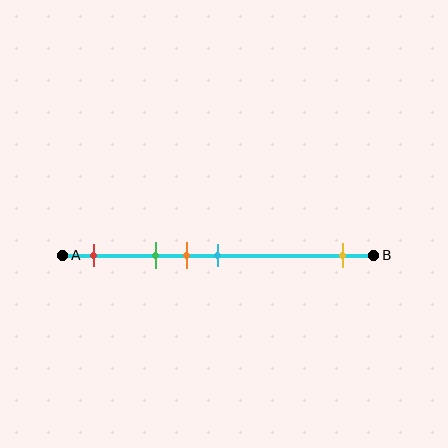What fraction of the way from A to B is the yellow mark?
The yellow mark is approximately 90% (0.9) of the way from A to B.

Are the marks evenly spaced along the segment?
No, the marks are not evenly spaced.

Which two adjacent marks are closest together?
The orange and cyan marks are the closest adjacent pair.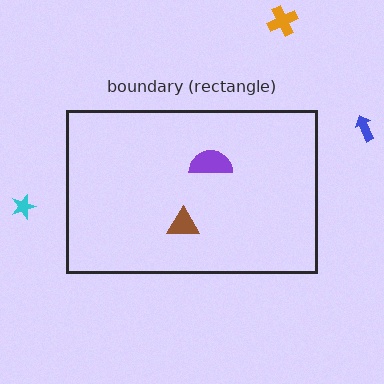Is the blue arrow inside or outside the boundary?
Outside.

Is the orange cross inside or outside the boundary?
Outside.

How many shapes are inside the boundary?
2 inside, 3 outside.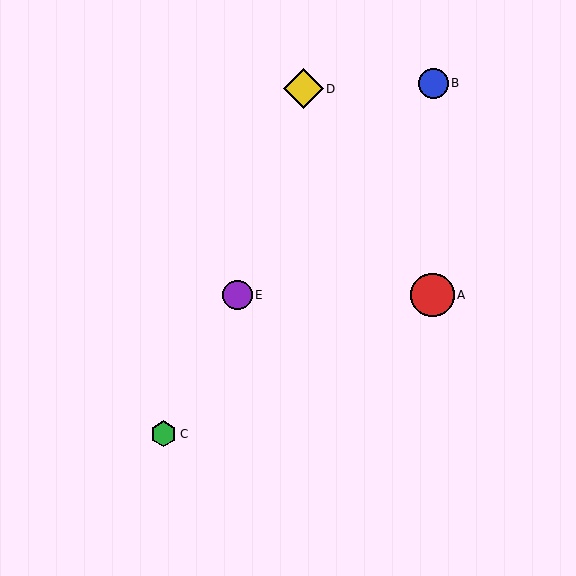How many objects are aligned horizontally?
2 objects (A, E) are aligned horizontally.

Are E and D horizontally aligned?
No, E is at y≈295 and D is at y≈89.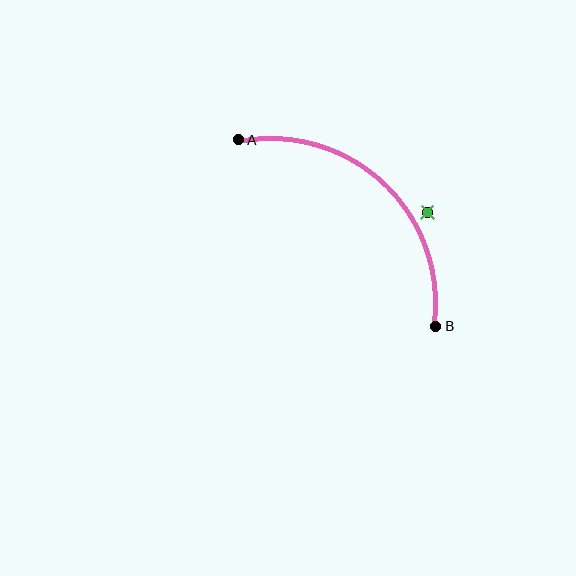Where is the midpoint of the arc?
The arc midpoint is the point on the curve farthest from the straight line joining A and B. It sits above and to the right of that line.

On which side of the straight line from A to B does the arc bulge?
The arc bulges above and to the right of the straight line connecting A and B.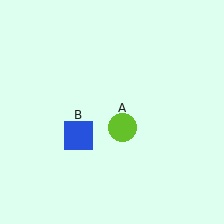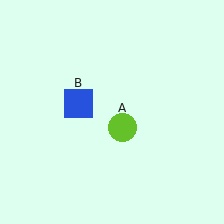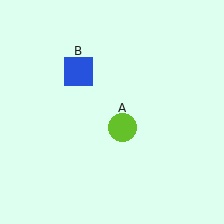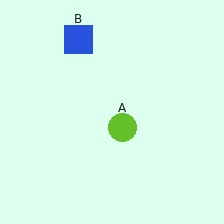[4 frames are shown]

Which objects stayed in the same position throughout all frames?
Lime circle (object A) remained stationary.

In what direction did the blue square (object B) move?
The blue square (object B) moved up.